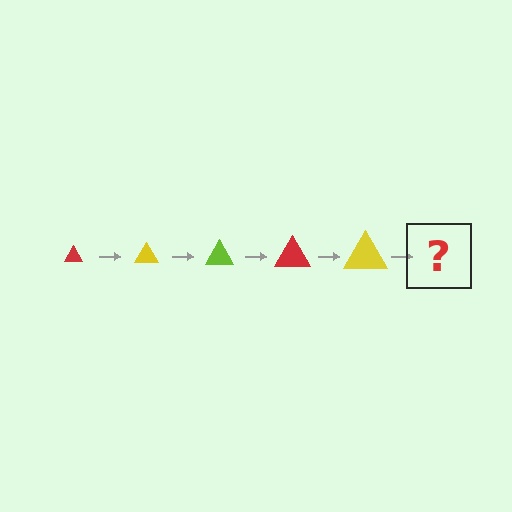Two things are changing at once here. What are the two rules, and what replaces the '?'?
The two rules are that the triangle grows larger each step and the color cycles through red, yellow, and lime. The '?' should be a lime triangle, larger than the previous one.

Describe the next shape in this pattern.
It should be a lime triangle, larger than the previous one.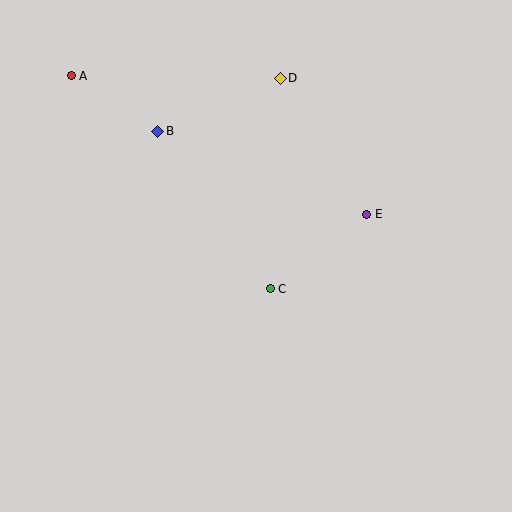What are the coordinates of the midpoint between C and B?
The midpoint between C and B is at (214, 210).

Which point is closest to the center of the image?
Point C at (270, 289) is closest to the center.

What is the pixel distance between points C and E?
The distance between C and E is 122 pixels.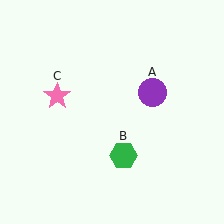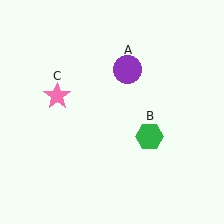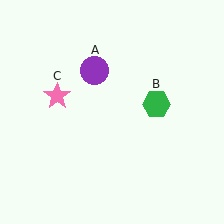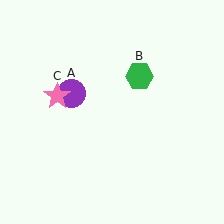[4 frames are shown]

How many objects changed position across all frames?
2 objects changed position: purple circle (object A), green hexagon (object B).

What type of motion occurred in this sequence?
The purple circle (object A), green hexagon (object B) rotated counterclockwise around the center of the scene.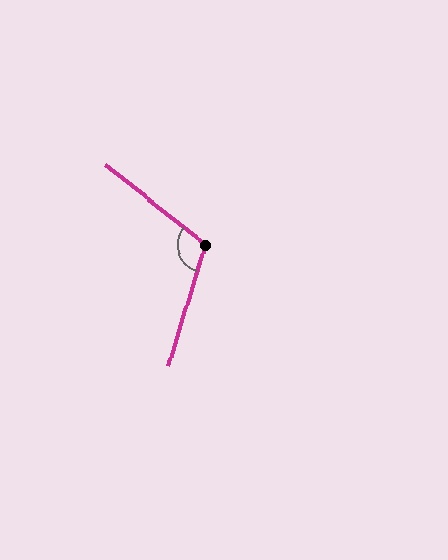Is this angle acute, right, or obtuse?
It is obtuse.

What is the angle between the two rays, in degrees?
Approximately 111 degrees.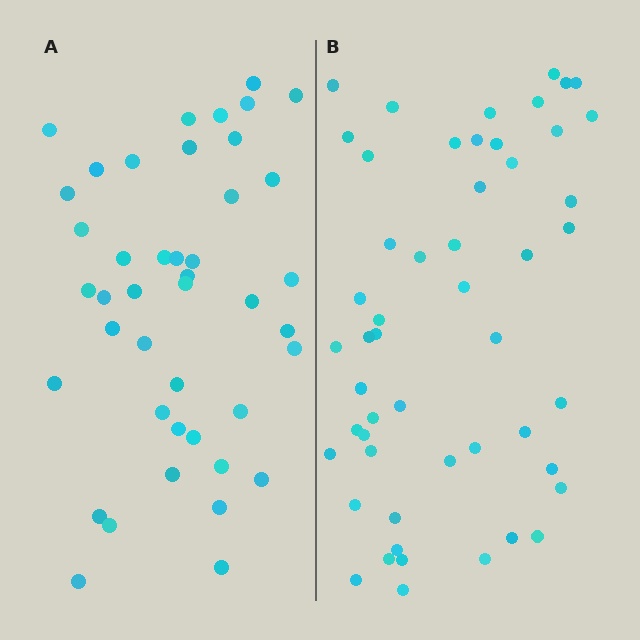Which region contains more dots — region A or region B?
Region B (the right region) has more dots.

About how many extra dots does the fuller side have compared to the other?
Region B has roughly 8 or so more dots than region A.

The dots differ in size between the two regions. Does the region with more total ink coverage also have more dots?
No. Region A has more total ink coverage because its dots are larger, but region B actually contains more individual dots. Total area can be misleading — the number of items is what matters here.